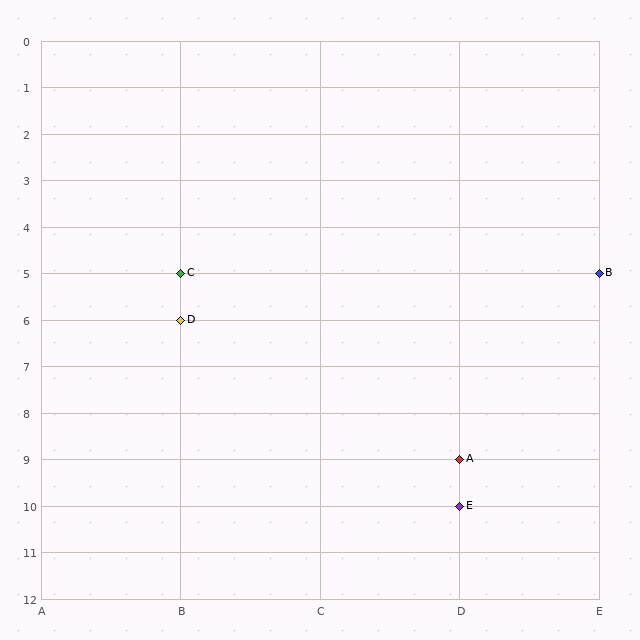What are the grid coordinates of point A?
Point A is at grid coordinates (D, 9).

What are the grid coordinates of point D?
Point D is at grid coordinates (B, 6).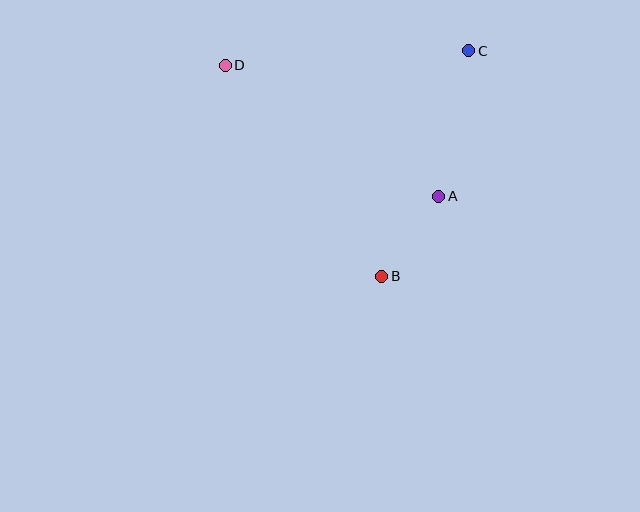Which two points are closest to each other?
Points A and B are closest to each other.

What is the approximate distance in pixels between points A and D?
The distance between A and D is approximately 251 pixels.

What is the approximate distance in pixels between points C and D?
The distance between C and D is approximately 244 pixels.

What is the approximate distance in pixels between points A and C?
The distance between A and C is approximately 148 pixels.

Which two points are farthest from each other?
Points B and D are farthest from each other.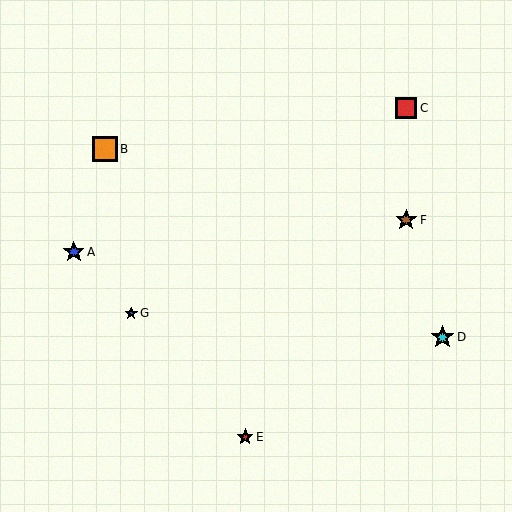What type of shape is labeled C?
Shape C is a red square.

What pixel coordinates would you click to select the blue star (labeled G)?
Click at (131, 313) to select the blue star G.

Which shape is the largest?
The orange square (labeled B) is the largest.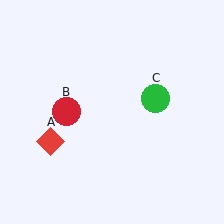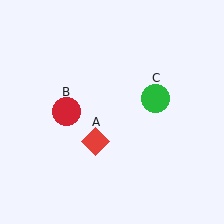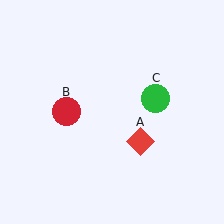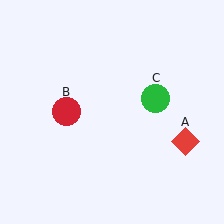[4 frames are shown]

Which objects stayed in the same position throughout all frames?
Red circle (object B) and green circle (object C) remained stationary.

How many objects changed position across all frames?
1 object changed position: red diamond (object A).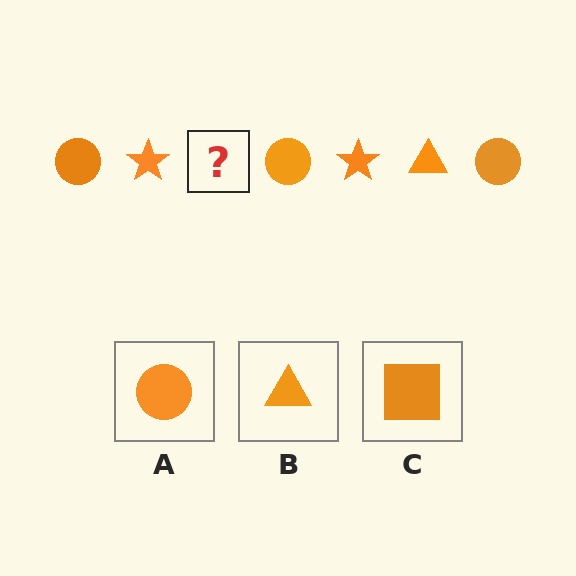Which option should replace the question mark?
Option B.